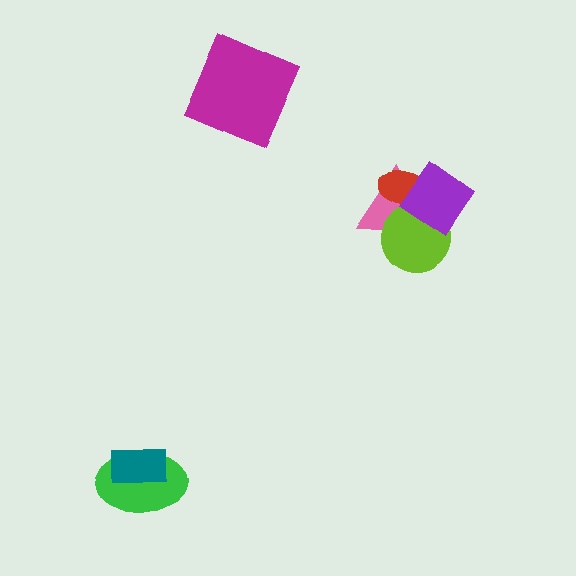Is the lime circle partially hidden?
Yes, it is partially covered by another shape.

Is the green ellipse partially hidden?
Yes, it is partially covered by another shape.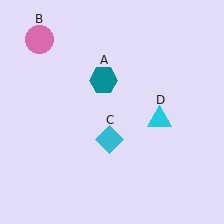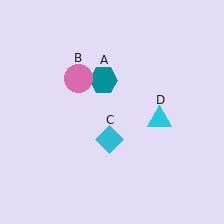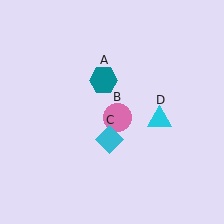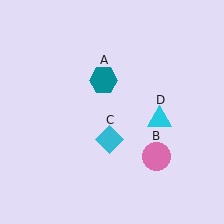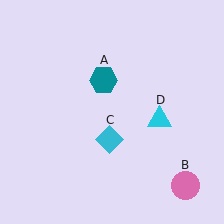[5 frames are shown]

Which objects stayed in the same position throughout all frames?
Teal hexagon (object A) and cyan diamond (object C) and cyan triangle (object D) remained stationary.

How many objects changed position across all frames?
1 object changed position: pink circle (object B).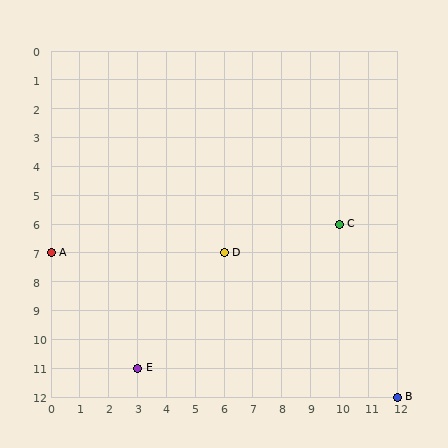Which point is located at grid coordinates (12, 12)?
Point B is at (12, 12).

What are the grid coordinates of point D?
Point D is at grid coordinates (6, 7).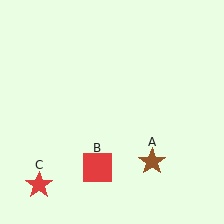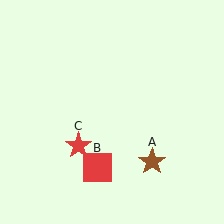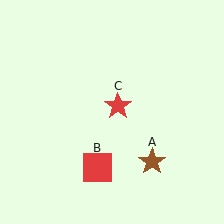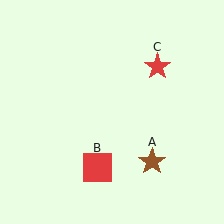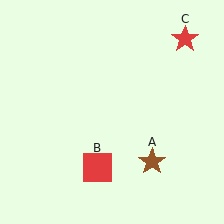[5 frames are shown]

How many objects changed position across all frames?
1 object changed position: red star (object C).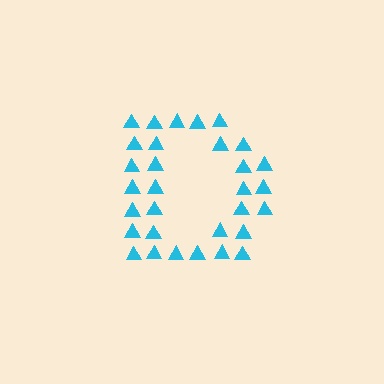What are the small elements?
The small elements are triangles.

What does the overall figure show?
The overall figure shows the letter D.